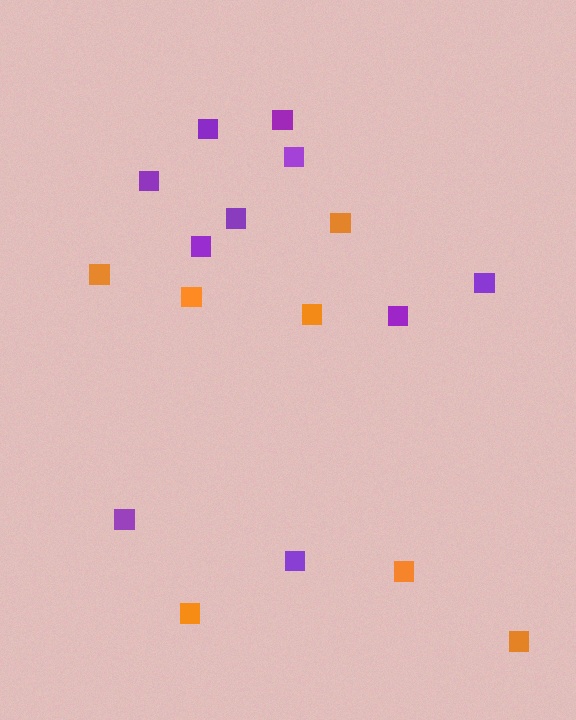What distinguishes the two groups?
There are 2 groups: one group of orange squares (7) and one group of purple squares (10).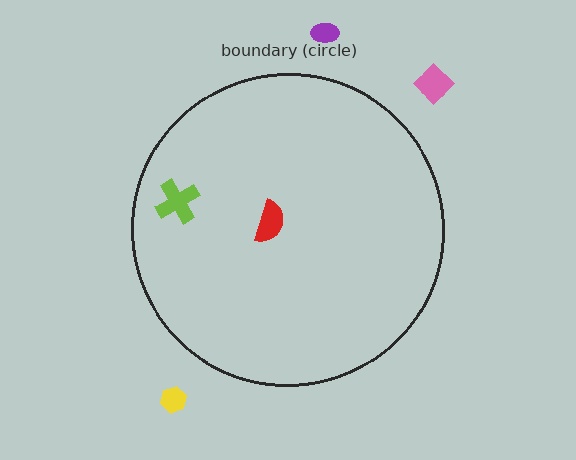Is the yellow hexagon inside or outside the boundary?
Outside.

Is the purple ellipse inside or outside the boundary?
Outside.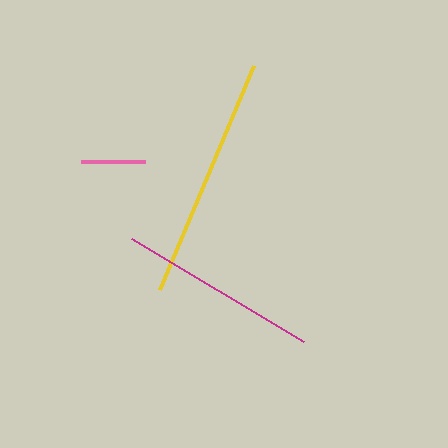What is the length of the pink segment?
The pink segment is approximately 64 pixels long.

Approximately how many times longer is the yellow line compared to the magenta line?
The yellow line is approximately 1.2 times the length of the magenta line.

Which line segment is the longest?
The yellow line is the longest at approximately 243 pixels.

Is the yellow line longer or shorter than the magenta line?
The yellow line is longer than the magenta line.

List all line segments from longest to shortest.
From longest to shortest: yellow, magenta, pink.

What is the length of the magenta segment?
The magenta segment is approximately 200 pixels long.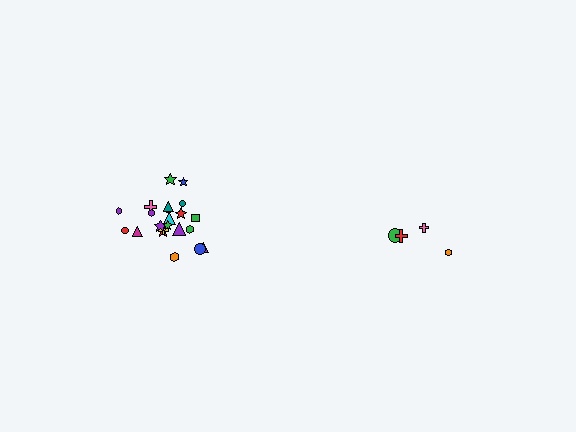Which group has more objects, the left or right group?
The left group.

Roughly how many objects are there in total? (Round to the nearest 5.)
Roughly 25 objects in total.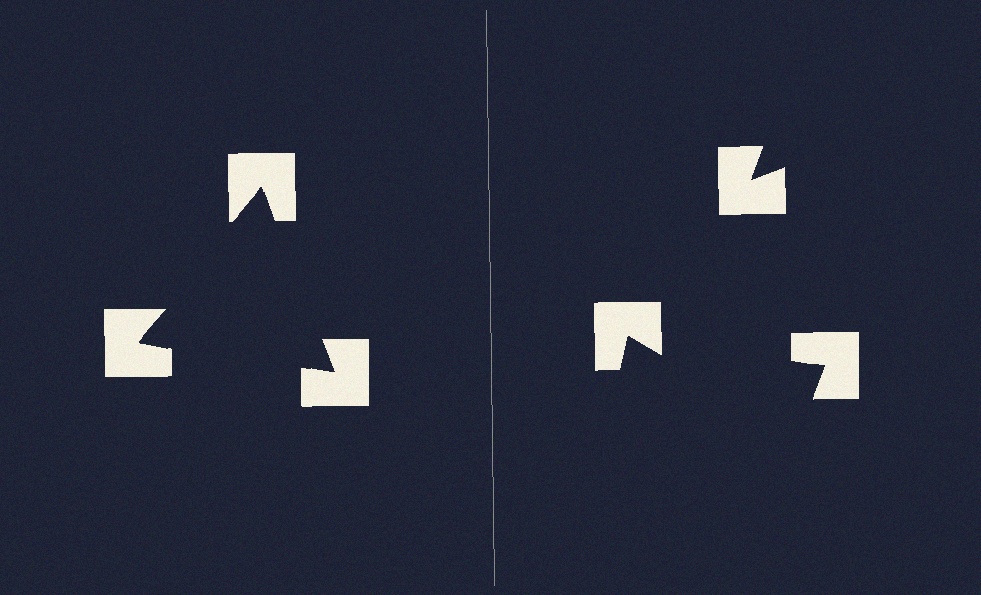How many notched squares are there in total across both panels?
6 — 3 on each side.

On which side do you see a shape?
An illusory triangle appears on the left side. On the right side the wedge cuts are rotated, so no coherent shape forms.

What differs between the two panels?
The notched squares are positioned identically on both sides; only the wedge orientations differ. On the left they align to a triangle; on the right they are misaligned.